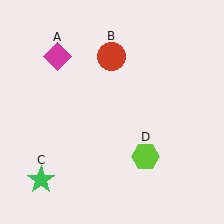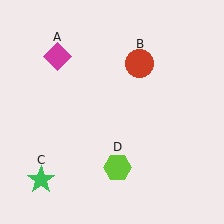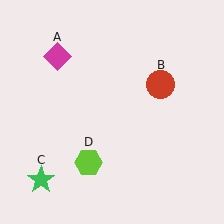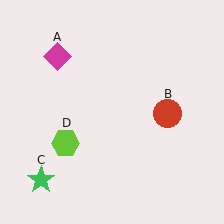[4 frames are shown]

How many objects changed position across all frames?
2 objects changed position: red circle (object B), lime hexagon (object D).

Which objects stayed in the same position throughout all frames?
Magenta diamond (object A) and green star (object C) remained stationary.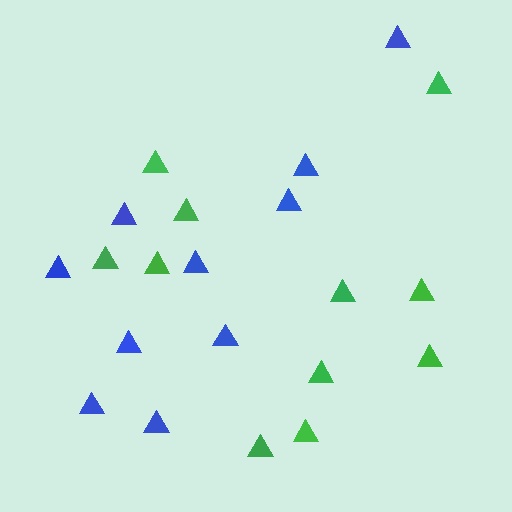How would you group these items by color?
There are 2 groups: one group of blue triangles (10) and one group of green triangles (11).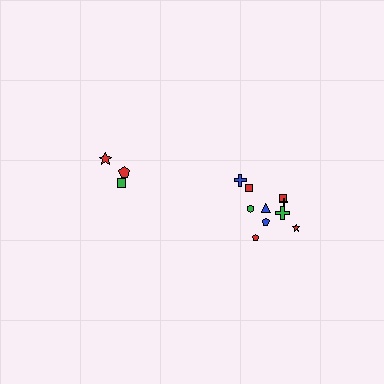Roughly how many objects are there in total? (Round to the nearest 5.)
Roughly 15 objects in total.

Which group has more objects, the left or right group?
The right group.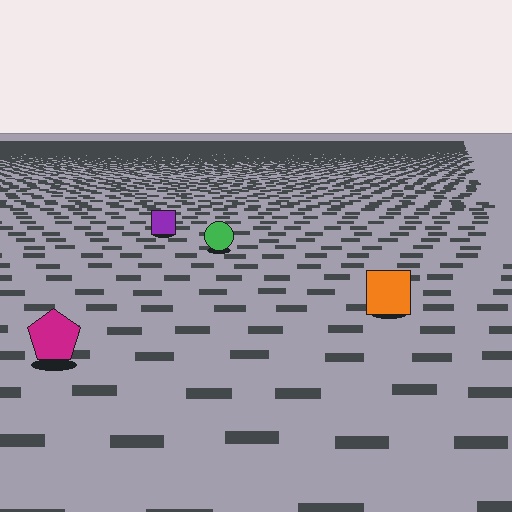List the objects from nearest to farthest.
From nearest to farthest: the magenta pentagon, the orange square, the green circle, the purple square.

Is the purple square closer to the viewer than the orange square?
No. The orange square is closer — you can tell from the texture gradient: the ground texture is coarser near it.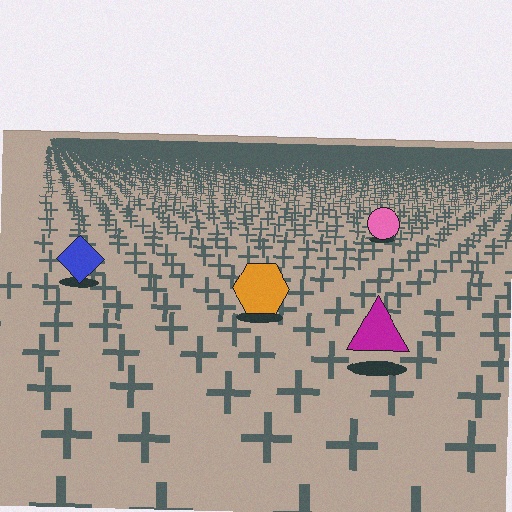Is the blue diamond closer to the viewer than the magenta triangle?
No. The magenta triangle is closer — you can tell from the texture gradient: the ground texture is coarser near it.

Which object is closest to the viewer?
The magenta triangle is closest. The texture marks near it are larger and more spread out.